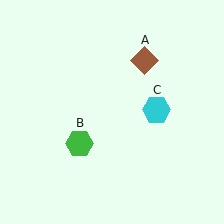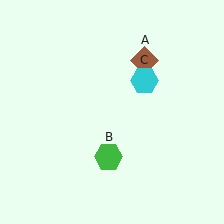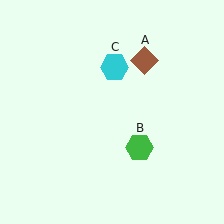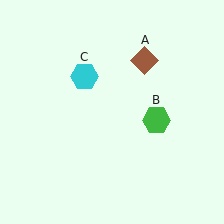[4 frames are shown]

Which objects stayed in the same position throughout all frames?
Brown diamond (object A) remained stationary.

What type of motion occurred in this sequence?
The green hexagon (object B), cyan hexagon (object C) rotated counterclockwise around the center of the scene.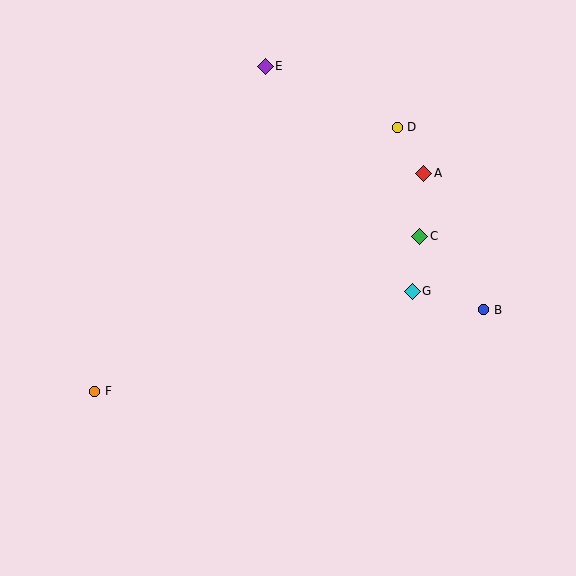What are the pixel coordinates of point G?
Point G is at (412, 291).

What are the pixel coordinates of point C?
Point C is at (420, 236).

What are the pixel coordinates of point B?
Point B is at (484, 310).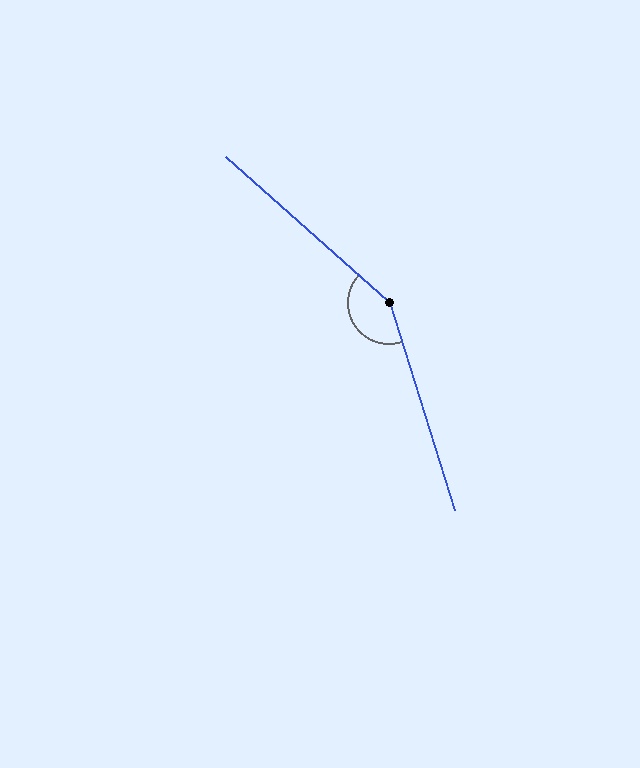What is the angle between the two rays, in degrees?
Approximately 149 degrees.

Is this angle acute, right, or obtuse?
It is obtuse.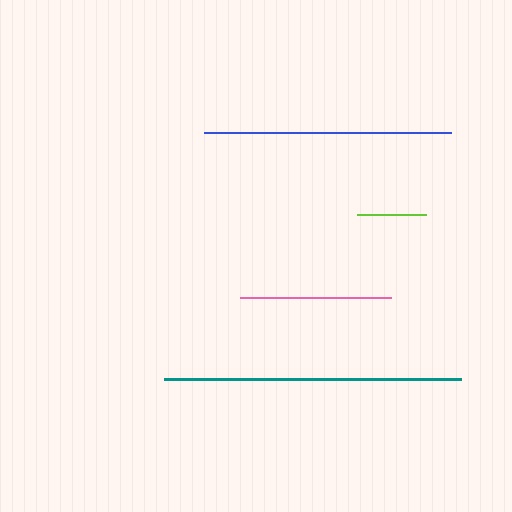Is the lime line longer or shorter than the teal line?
The teal line is longer than the lime line.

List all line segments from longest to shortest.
From longest to shortest: teal, blue, pink, lime.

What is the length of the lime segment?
The lime segment is approximately 69 pixels long.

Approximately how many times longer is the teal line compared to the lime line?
The teal line is approximately 4.3 times the length of the lime line.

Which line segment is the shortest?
The lime line is the shortest at approximately 69 pixels.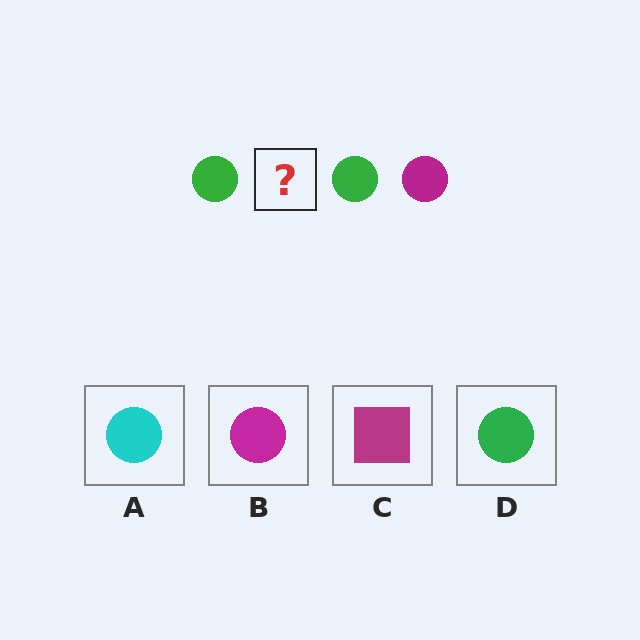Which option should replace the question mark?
Option B.